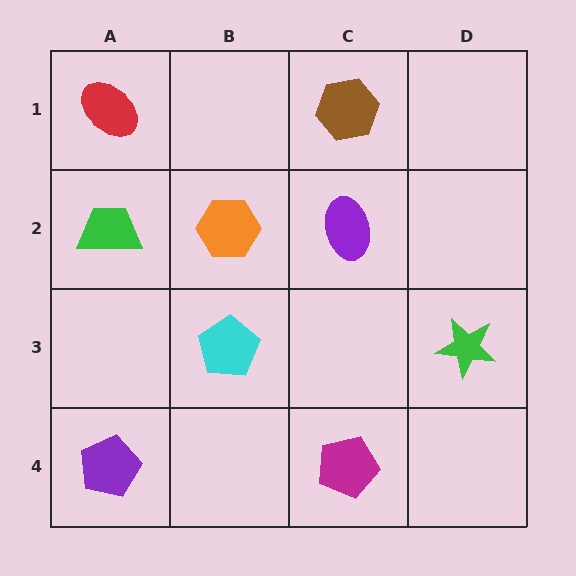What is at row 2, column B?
An orange hexagon.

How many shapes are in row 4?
2 shapes.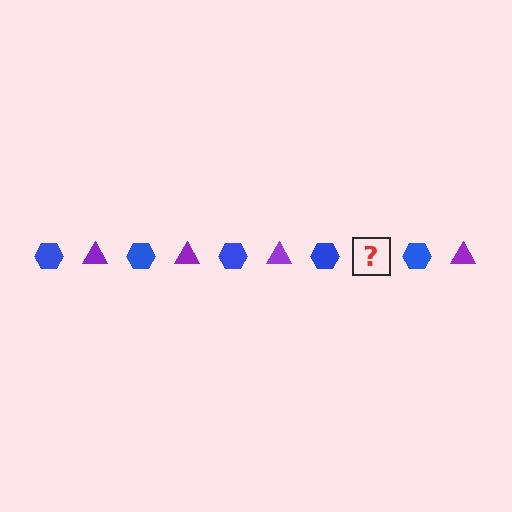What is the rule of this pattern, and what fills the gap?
The rule is that the pattern alternates between blue hexagon and purple triangle. The gap should be filled with a purple triangle.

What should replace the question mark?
The question mark should be replaced with a purple triangle.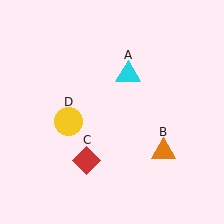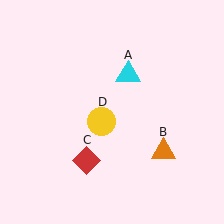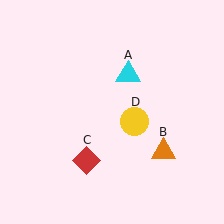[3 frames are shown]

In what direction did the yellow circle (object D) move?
The yellow circle (object D) moved right.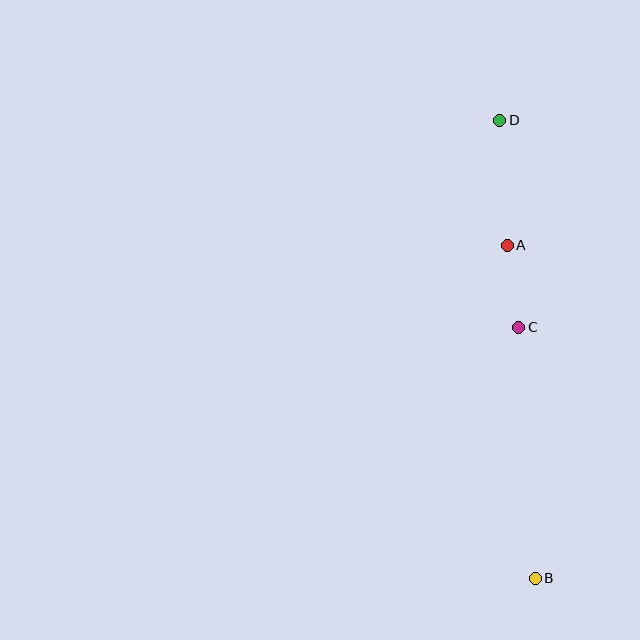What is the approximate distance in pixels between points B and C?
The distance between B and C is approximately 252 pixels.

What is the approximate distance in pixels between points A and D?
The distance between A and D is approximately 126 pixels.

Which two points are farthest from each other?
Points B and D are farthest from each other.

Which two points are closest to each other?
Points A and C are closest to each other.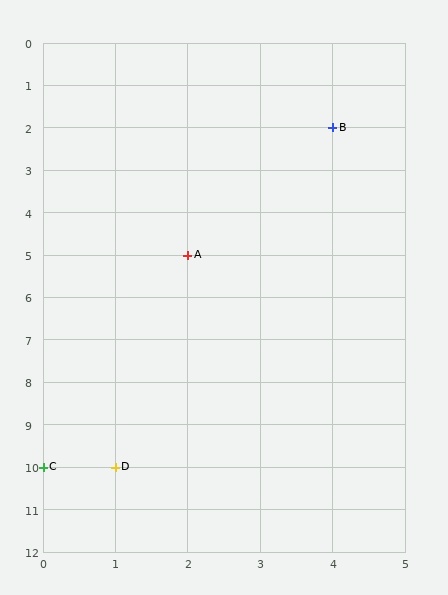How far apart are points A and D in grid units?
Points A and D are 1 column and 5 rows apart (about 5.1 grid units diagonally).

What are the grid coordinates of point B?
Point B is at grid coordinates (4, 2).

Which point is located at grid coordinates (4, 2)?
Point B is at (4, 2).